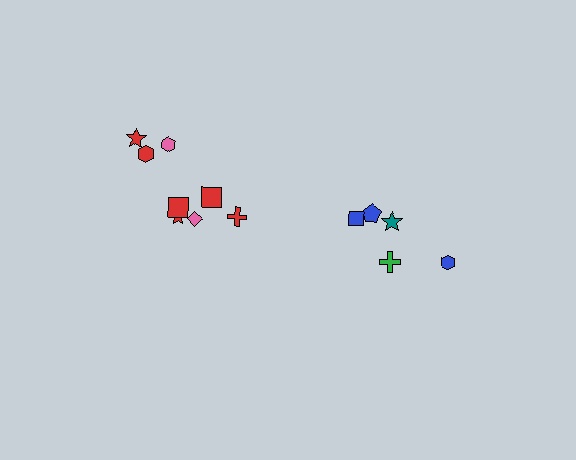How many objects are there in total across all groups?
There are 13 objects.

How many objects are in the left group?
There are 8 objects.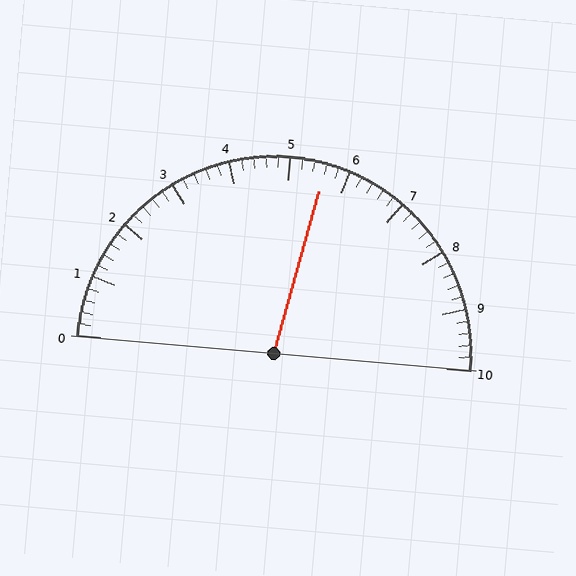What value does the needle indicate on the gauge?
The needle indicates approximately 5.6.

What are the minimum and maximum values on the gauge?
The gauge ranges from 0 to 10.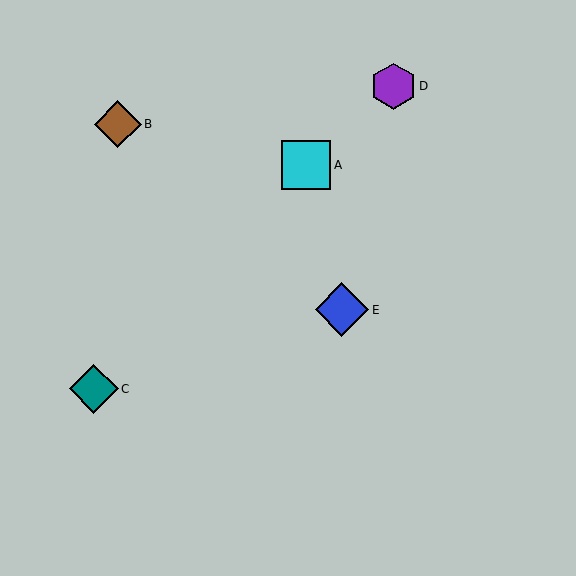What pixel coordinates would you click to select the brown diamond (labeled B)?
Click at (118, 124) to select the brown diamond B.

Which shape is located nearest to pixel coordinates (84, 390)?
The teal diamond (labeled C) at (94, 389) is nearest to that location.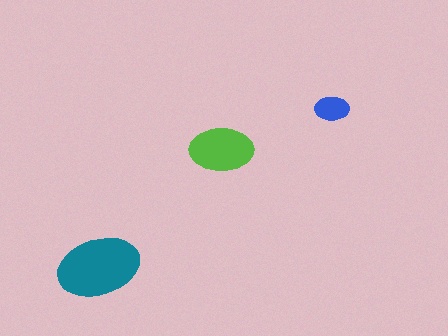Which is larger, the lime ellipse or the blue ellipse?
The lime one.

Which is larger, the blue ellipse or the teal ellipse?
The teal one.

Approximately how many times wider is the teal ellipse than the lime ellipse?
About 1.5 times wider.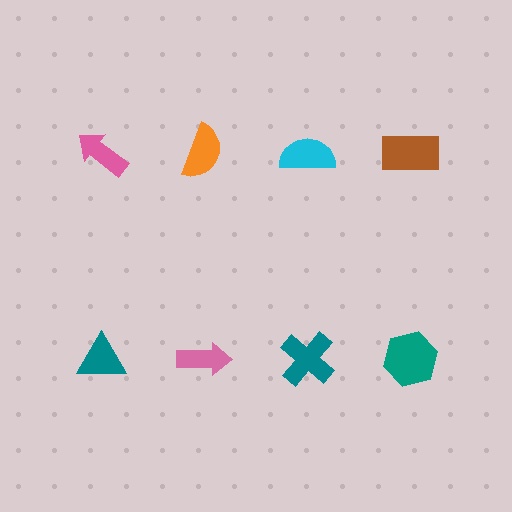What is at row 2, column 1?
A teal triangle.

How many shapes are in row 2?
4 shapes.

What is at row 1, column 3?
A cyan semicircle.